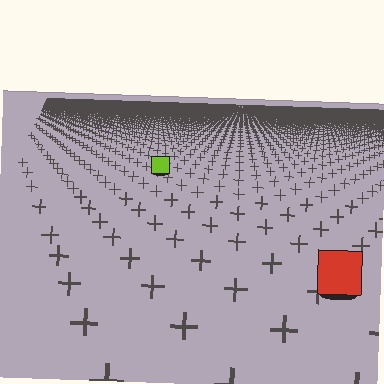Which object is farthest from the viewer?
The lime square is farthest from the viewer. It appears smaller and the ground texture around it is denser.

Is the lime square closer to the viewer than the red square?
No. The red square is closer — you can tell from the texture gradient: the ground texture is coarser near it.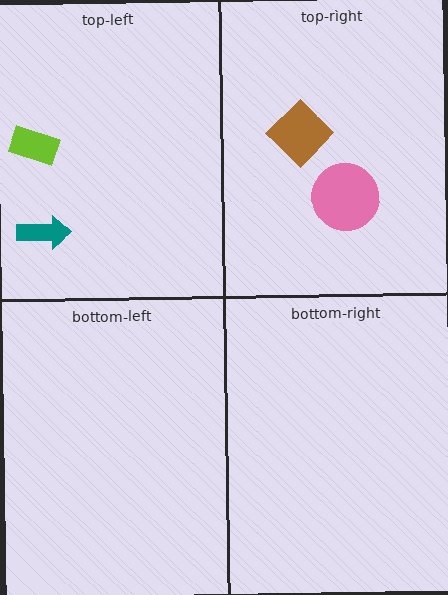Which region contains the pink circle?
The top-right region.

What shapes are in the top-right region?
The pink circle, the brown diamond.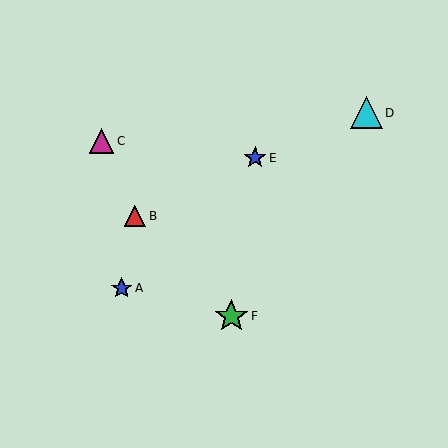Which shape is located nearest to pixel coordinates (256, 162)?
The blue star (labeled E) at (255, 158) is nearest to that location.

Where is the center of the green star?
The center of the green star is at (231, 316).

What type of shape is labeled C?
Shape C is a magenta triangle.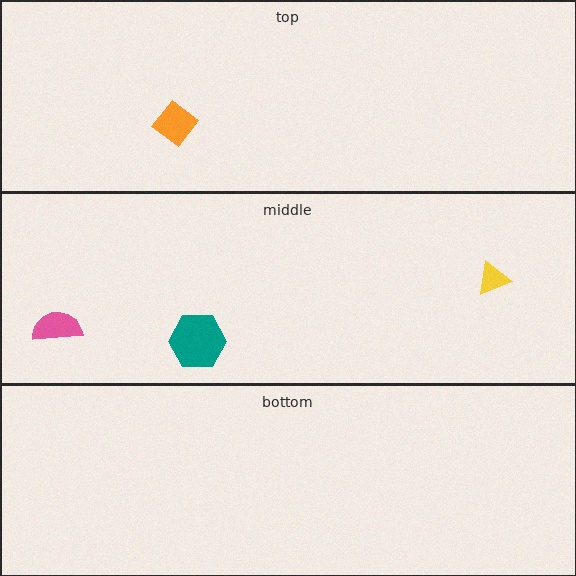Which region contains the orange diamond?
The top region.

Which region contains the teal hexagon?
The middle region.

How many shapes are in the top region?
1.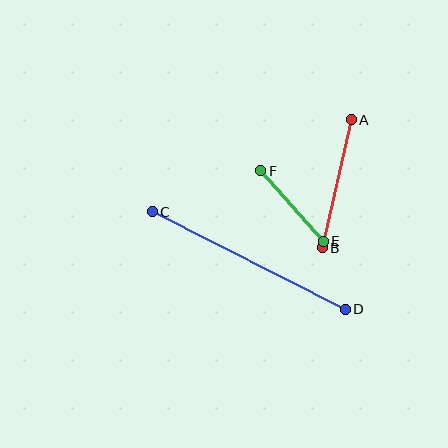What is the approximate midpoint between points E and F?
The midpoint is at approximately (292, 206) pixels.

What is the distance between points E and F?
The distance is approximately 94 pixels.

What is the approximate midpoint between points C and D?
The midpoint is at approximately (249, 260) pixels.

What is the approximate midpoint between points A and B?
The midpoint is at approximately (337, 184) pixels.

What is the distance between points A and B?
The distance is approximately 131 pixels.